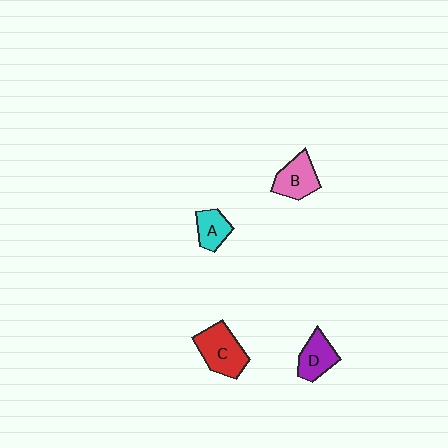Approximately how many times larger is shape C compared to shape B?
Approximately 1.3 times.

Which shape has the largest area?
Shape C (red).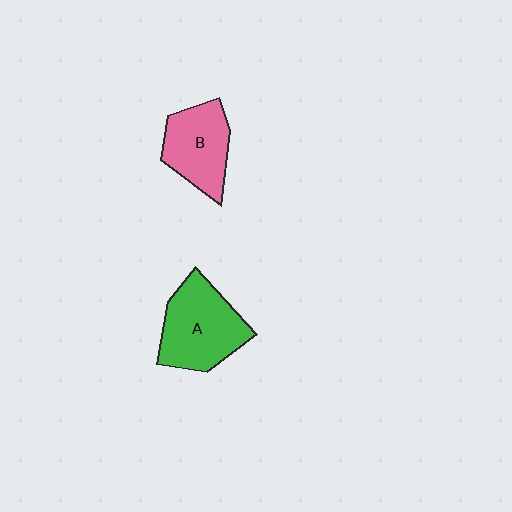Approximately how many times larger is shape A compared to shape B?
Approximately 1.2 times.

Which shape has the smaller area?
Shape B (pink).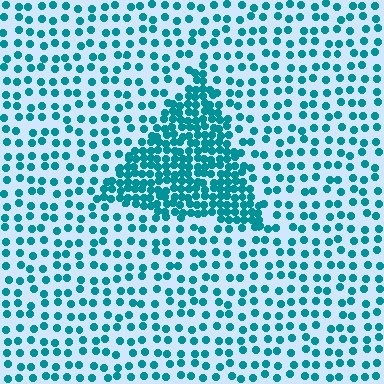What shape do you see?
I see a triangle.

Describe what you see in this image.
The image contains small teal elements arranged at two different densities. A triangle-shaped region is visible where the elements are more densely packed than the surrounding area.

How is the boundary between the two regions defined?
The boundary is defined by a change in element density (approximately 2.6x ratio). All elements are the same color, size, and shape.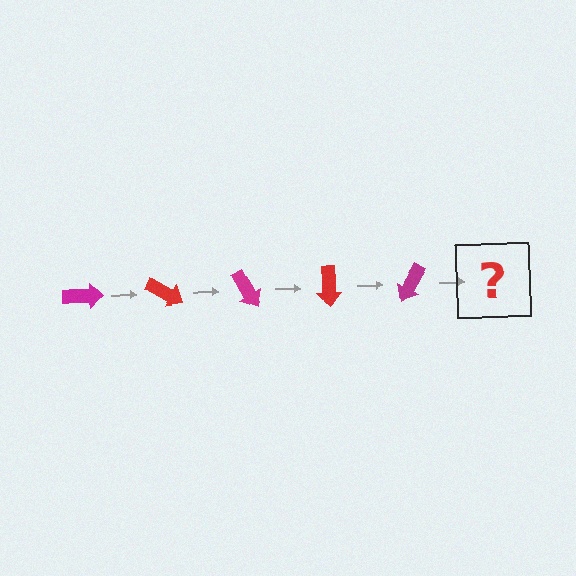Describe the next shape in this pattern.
It should be a red arrow, rotated 150 degrees from the start.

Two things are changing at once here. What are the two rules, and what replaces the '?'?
The two rules are that it rotates 30 degrees each step and the color cycles through magenta and red. The '?' should be a red arrow, rotated 150 degrees from the start.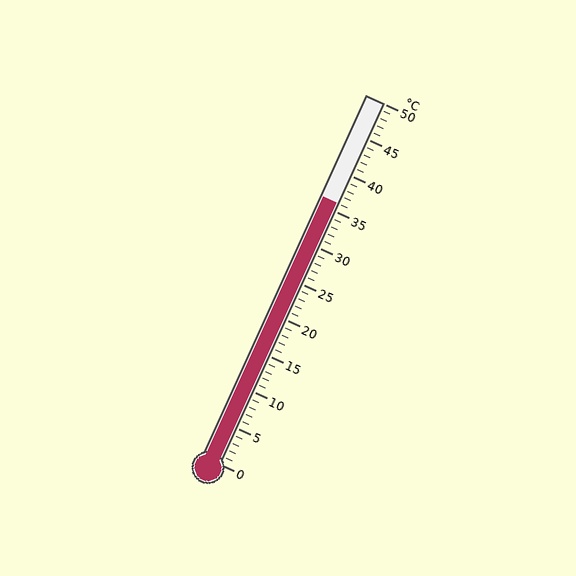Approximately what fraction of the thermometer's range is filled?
The thermometer is filled to approximately 70% of its range.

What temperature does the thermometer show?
The thermometer shows approximately 36°C.